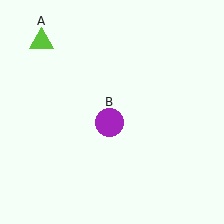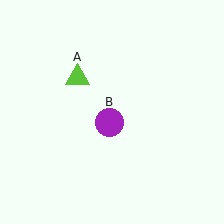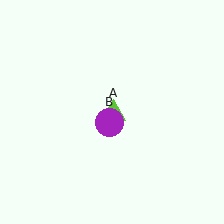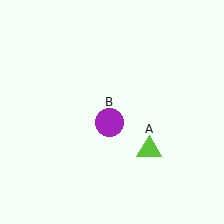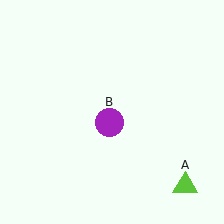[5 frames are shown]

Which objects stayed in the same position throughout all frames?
Purple circle (object B) remained stationary.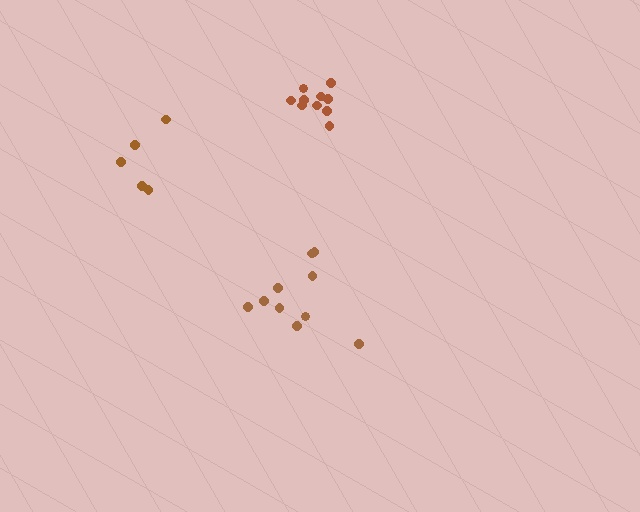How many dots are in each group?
Group 1: 10 dots, Group 2: 5 dots, Group 3: 10 dots (25 total).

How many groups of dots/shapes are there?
There are 3 groups.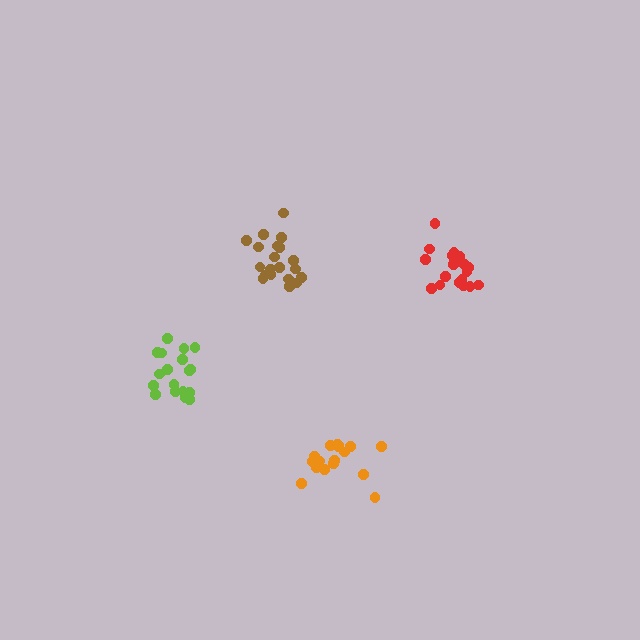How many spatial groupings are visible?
There are 4 spatial groupings.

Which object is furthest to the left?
The lime cluster is leftmost.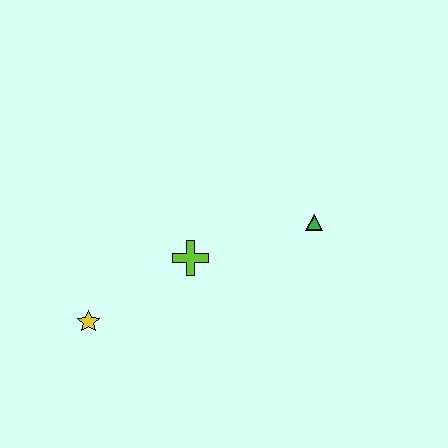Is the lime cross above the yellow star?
Yes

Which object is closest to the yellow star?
The lime cross is closest to the yellow star.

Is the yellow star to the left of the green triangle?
Yes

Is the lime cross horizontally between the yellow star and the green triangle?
Yes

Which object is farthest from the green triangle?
The yellow star is farthest from the green triangle.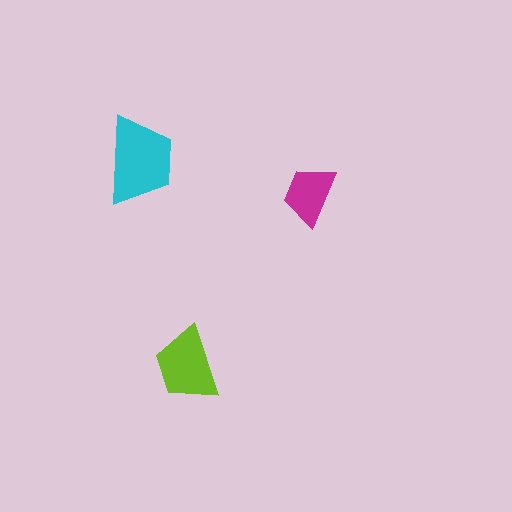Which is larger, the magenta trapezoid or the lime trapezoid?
The lime one.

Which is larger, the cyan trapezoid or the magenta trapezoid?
The cyan one.